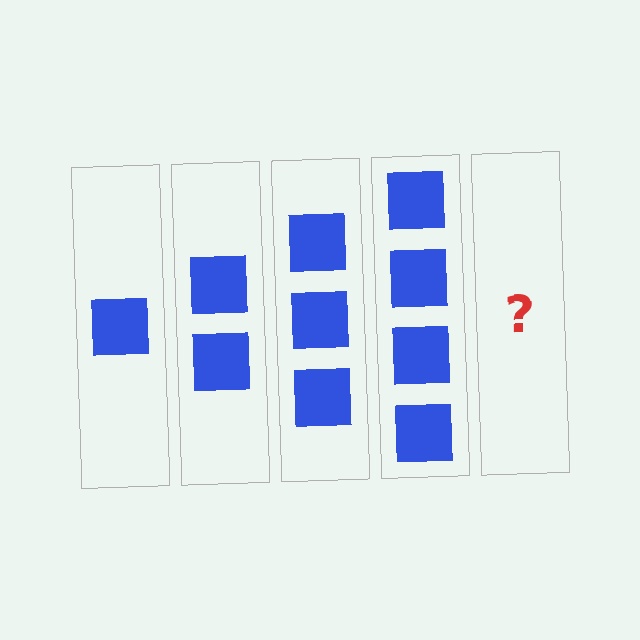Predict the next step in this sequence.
The next step is 5 squares.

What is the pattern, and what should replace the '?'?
The pattern is that each step adds one more square. The '?' should be 5 squares.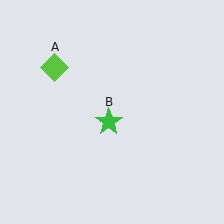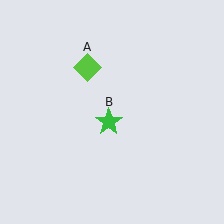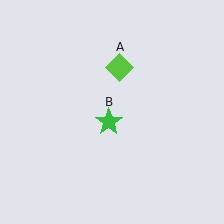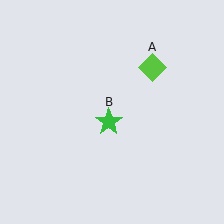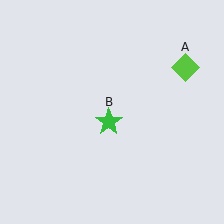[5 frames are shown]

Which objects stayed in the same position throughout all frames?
Green star (object B) remained stationary.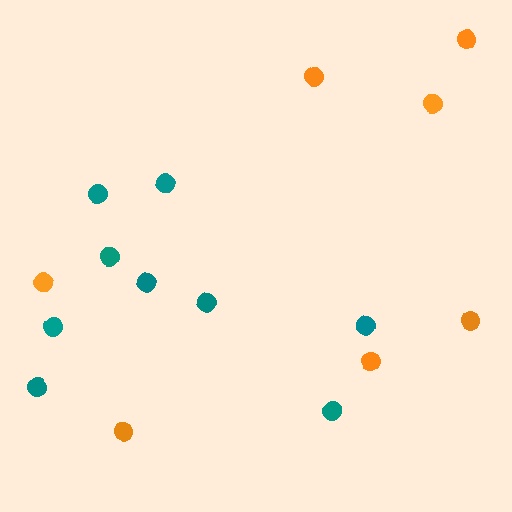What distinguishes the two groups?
There are 2 groups: one group of orange circles (7) and one group of teal circles (9).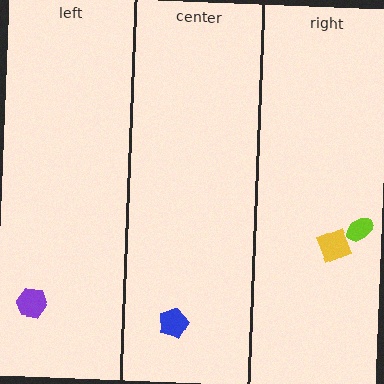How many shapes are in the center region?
1.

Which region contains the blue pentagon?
The center region.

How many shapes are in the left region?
1.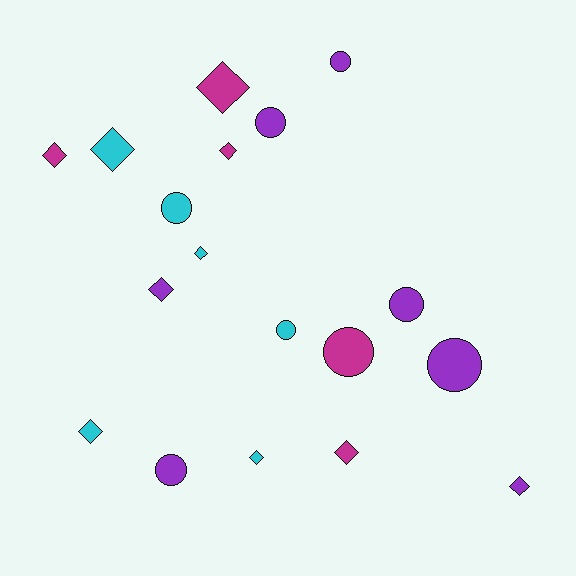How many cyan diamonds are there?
There are 4 cyan diamonds.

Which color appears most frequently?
Purple, with 7 objects.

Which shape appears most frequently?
Diamond, with 10 objects.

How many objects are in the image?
There are 18 objects.